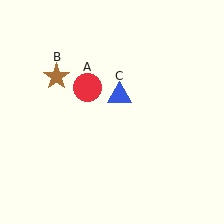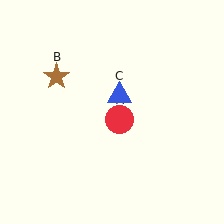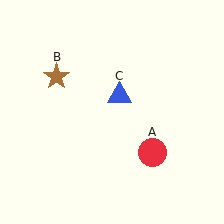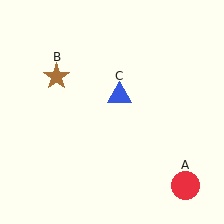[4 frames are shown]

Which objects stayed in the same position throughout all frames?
Brown star (object B) and blue triangle (object C) remained stationary.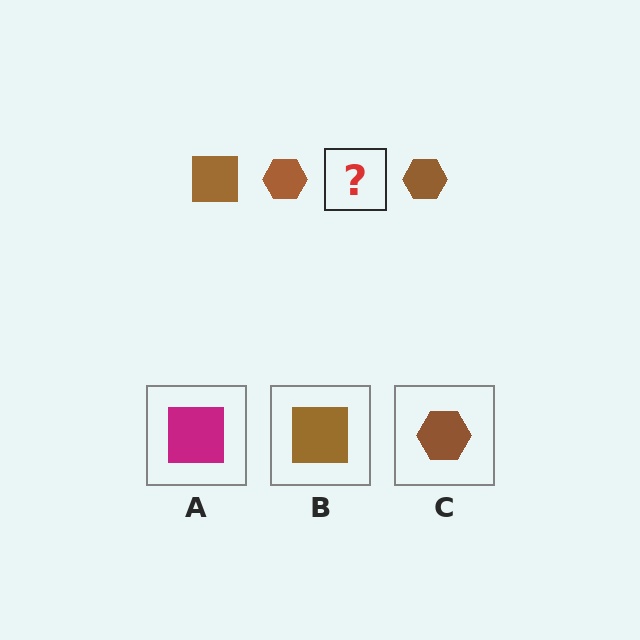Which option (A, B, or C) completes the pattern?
B.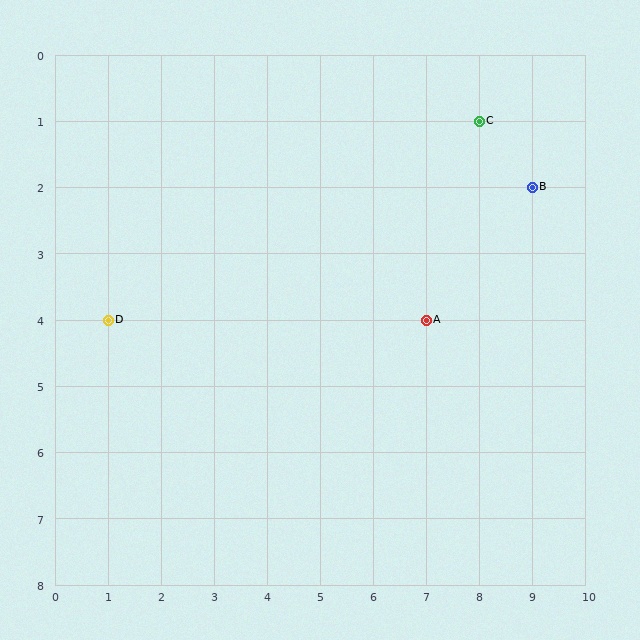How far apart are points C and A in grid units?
Points C and A are 1 column and 3 rows apart (about 3.2 grid units diagonally).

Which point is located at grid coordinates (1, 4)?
Point D is at (1, 4).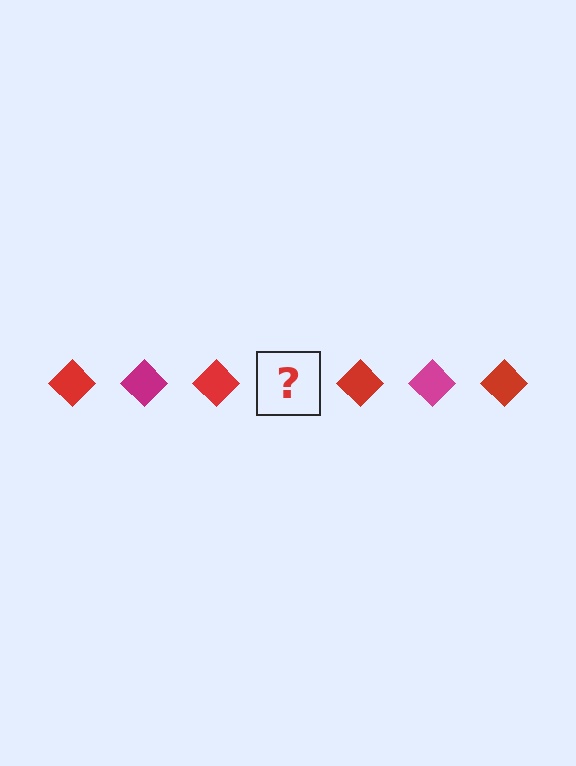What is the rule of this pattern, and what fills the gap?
The rule is that the pattern cycles through red, magenta diamonds. The gap should be filled with a magenta diamond.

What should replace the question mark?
The question mark should be replaced with a magenta diamond.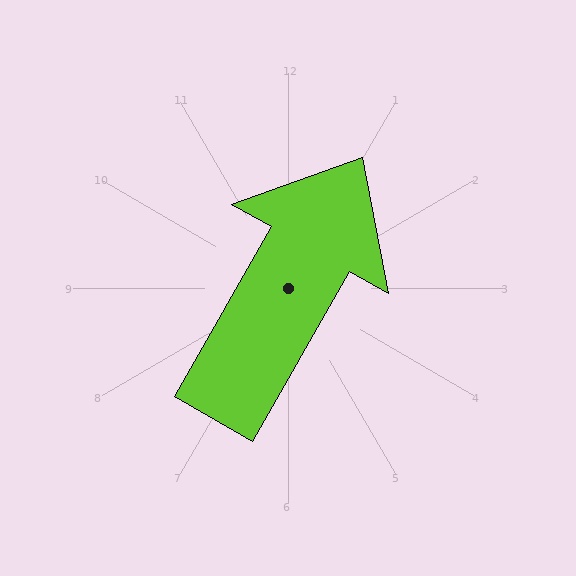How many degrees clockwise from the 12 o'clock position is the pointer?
Approximately 30 degrees.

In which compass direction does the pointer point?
Northeast.